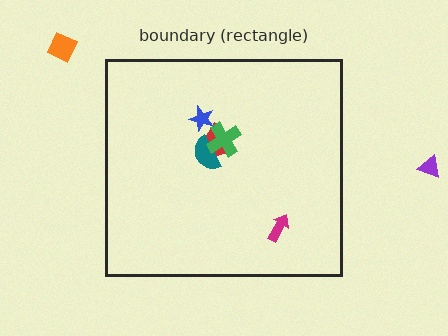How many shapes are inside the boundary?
5 inside, 2 outside.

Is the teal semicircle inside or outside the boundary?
Inside.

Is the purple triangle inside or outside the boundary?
Outside.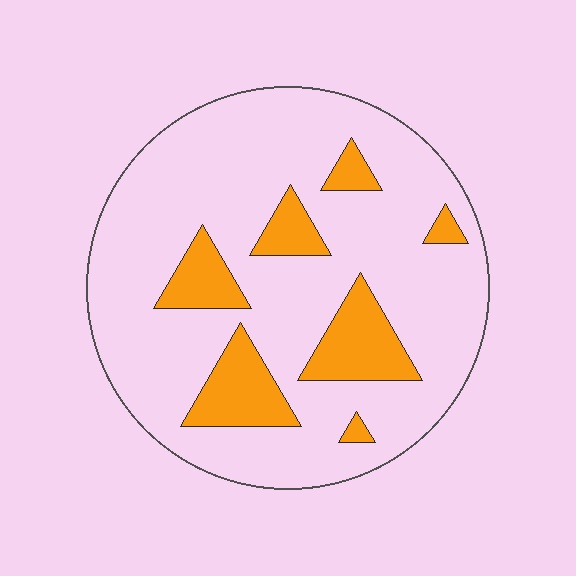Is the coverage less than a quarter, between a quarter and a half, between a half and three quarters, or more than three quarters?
Less than a quarter.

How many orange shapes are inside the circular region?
7.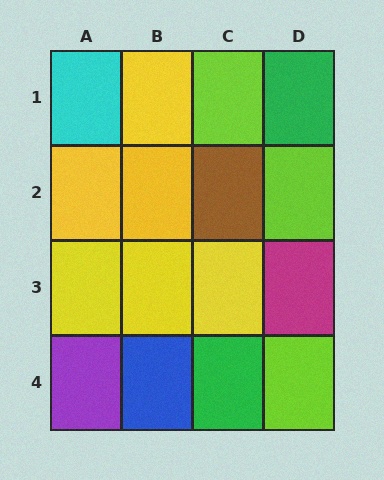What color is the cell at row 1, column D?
Green.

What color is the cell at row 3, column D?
Magenta.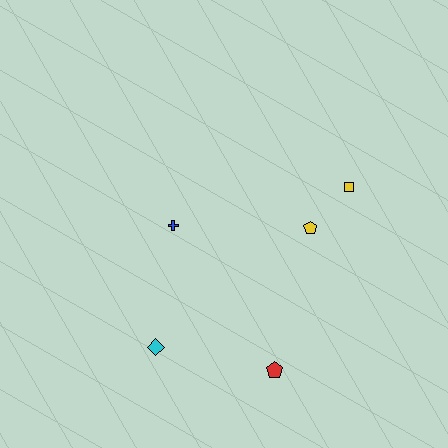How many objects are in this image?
There are 5 objects.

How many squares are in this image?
There is 1 square.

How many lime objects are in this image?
There are no lime objects.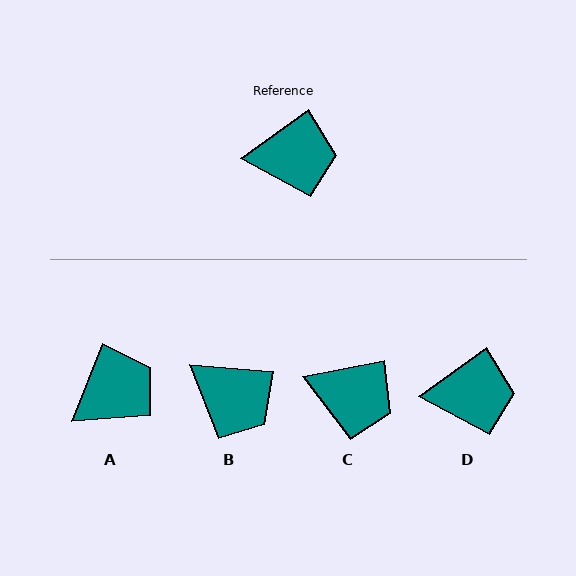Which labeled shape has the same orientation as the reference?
D.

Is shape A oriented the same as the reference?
No, it is off by about 33 degrees.